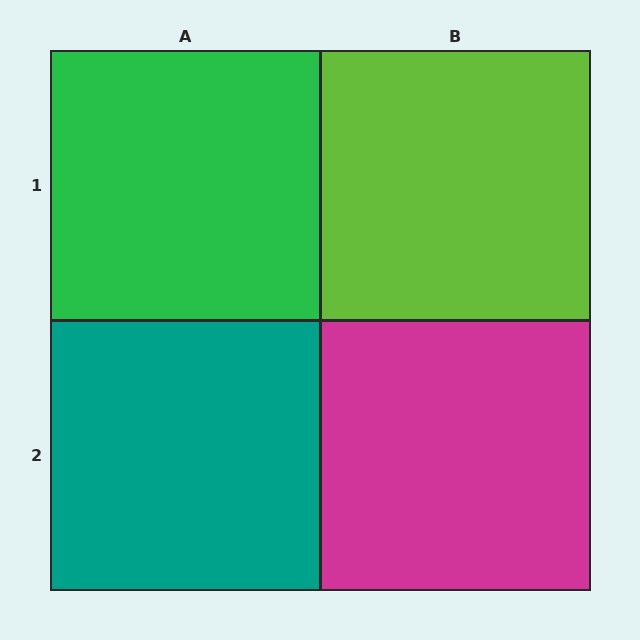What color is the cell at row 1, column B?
Lime.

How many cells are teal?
1 cell is teal.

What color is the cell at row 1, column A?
Green.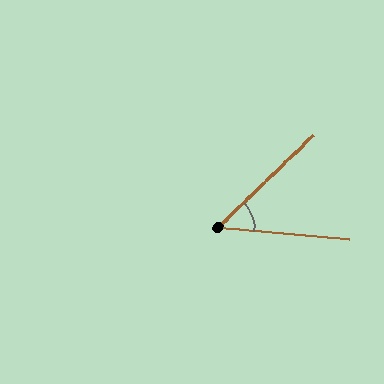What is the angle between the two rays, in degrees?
Approximately 49 degrees.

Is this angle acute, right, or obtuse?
It is acute.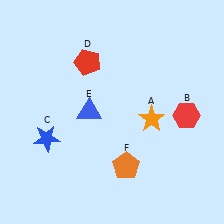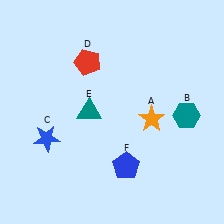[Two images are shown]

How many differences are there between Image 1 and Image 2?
There are 3 differences between the two images.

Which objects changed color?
B changed from red to teal. E changed from blue to teal. F changed from orange to blue.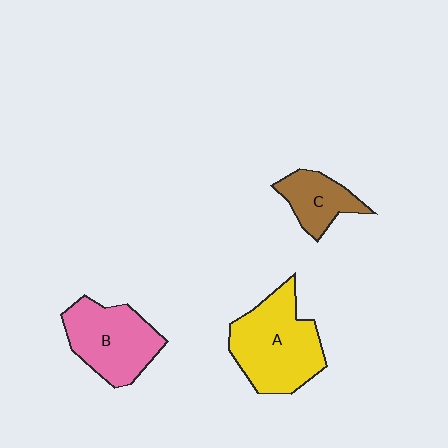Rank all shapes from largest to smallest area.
From largest to smallest: A (yellow), B (pink), C (brown).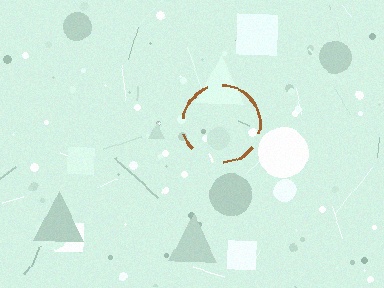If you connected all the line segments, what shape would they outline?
They would outline a circle.